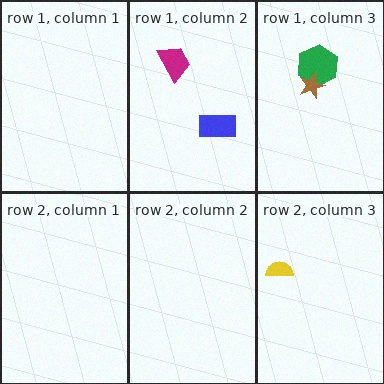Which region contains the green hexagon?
The row 1, column 3 region.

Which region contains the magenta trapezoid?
The row 1, column 2 region.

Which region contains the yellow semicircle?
The row 2, column 3 region.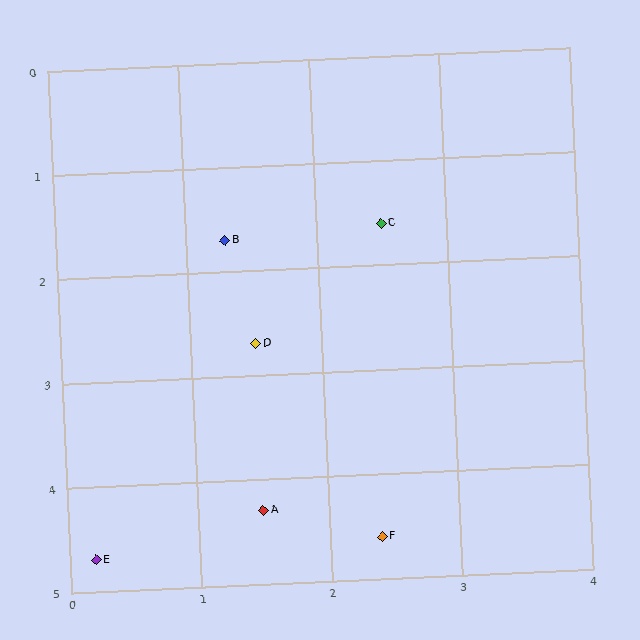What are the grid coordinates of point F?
Point F is at approximately (2.4, 4.6).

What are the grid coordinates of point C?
Point C is at approximately (2.5, 1.6).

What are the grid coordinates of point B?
Point B is at approximately (1.3, 1.7).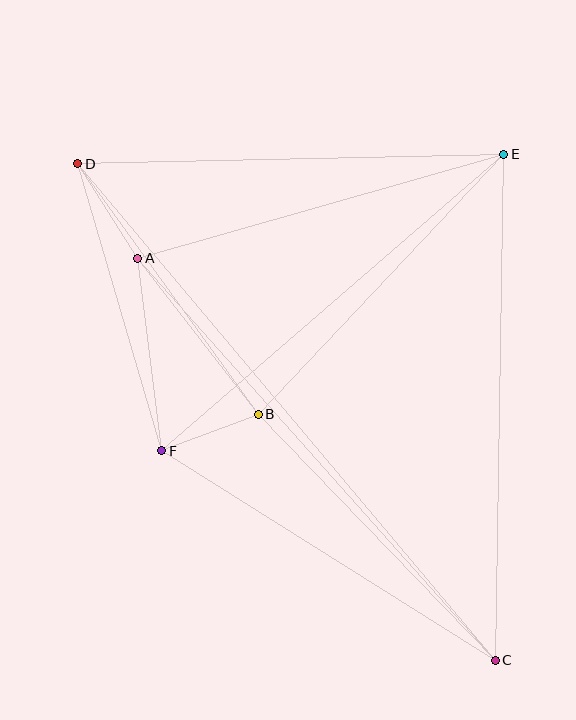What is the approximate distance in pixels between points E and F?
The distance between E and F is approximately 453 pixels.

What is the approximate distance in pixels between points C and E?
The distance between C and E is approximately 506 pixels.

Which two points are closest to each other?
Points B and F are closest to each other.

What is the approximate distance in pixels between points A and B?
The distance between A and B is approximately 197 pixels.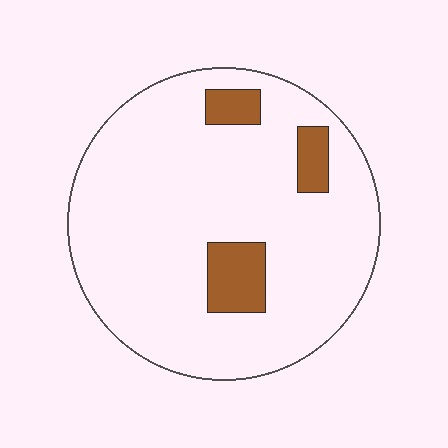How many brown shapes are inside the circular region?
3.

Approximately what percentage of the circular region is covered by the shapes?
Approximately 10%.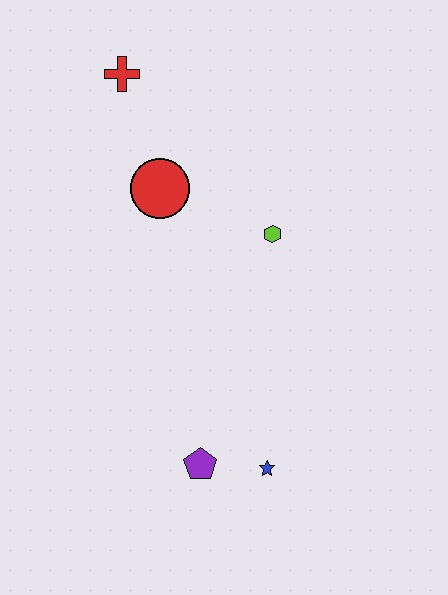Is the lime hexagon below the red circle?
Yes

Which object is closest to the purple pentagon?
The blue star is closest to the purple pentagon.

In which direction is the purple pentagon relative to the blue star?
The purple pentagon is to the left of the blue star.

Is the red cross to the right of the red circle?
No